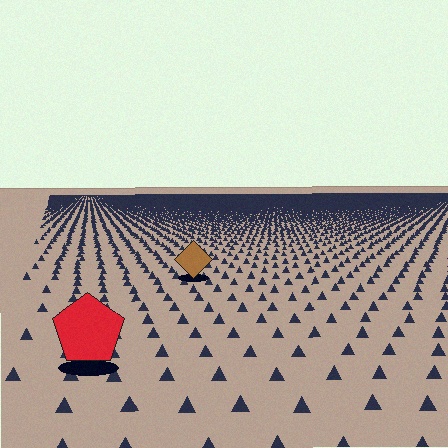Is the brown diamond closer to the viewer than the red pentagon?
No. The red pentagon is closer — you can tell from the texture gradient: the ground texture is coarser near it.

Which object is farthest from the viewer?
The brown diamond is farthest from the viewer. It appears smaller and the ground texture around it is denser.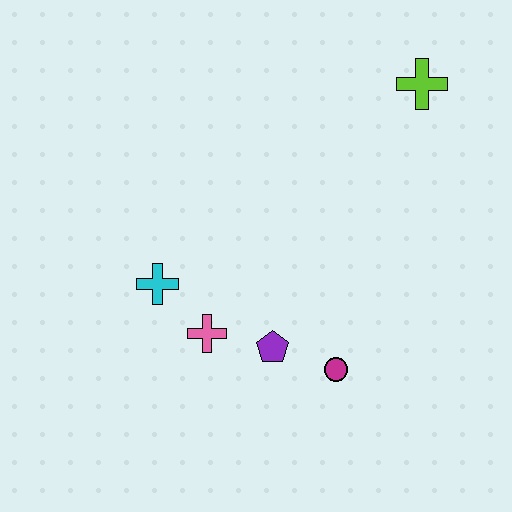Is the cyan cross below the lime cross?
Yes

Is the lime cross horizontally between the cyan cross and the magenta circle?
No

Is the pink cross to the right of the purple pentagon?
No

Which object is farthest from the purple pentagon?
The lime cross is farthest from the purple pentagon.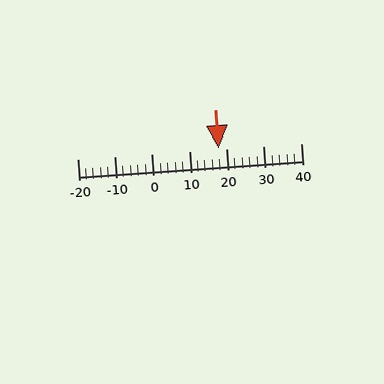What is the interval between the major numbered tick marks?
The major tick marks are spaced 10 units apart.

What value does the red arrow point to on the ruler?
The red arrow points to approximately 18.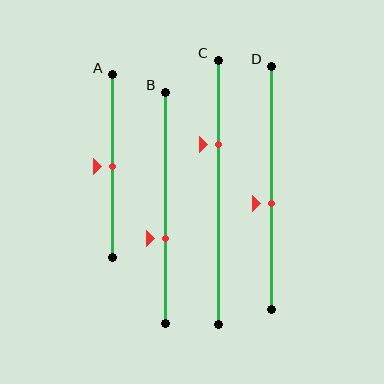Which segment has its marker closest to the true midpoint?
Segment A has its marker closest to the true midpoint.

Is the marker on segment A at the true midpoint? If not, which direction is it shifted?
Yes, the marker on segment A is at the true midpoint.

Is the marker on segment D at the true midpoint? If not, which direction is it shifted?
No, the marker on segment D is shifted downward by about 6% of the segment length.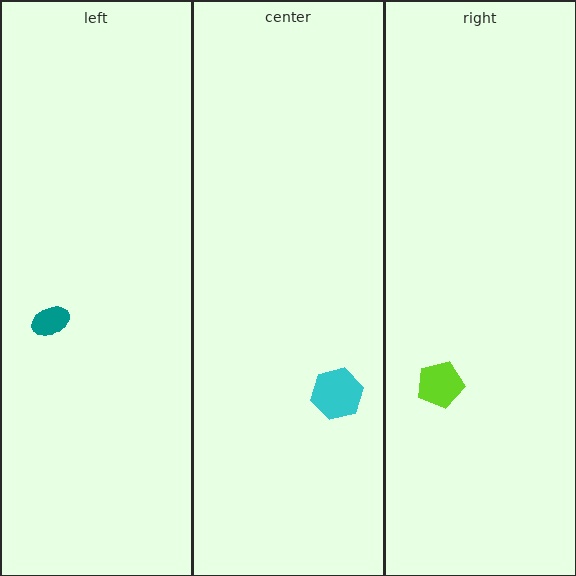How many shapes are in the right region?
1.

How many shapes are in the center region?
1.